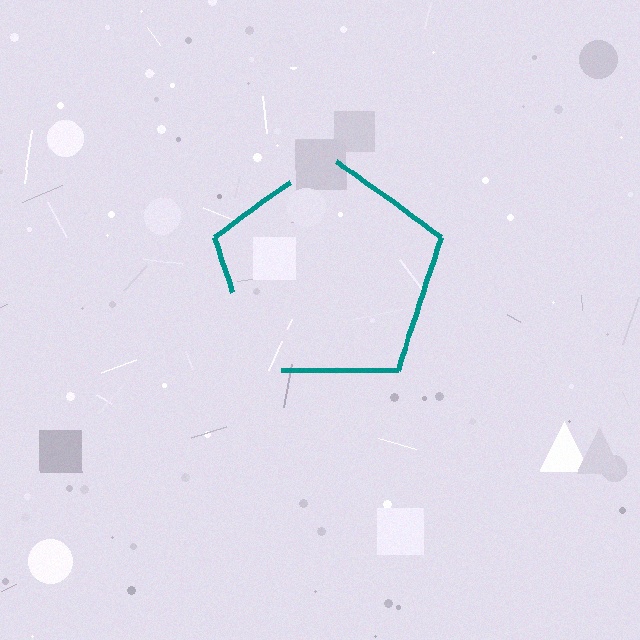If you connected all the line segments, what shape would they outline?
They would outline a pentagon.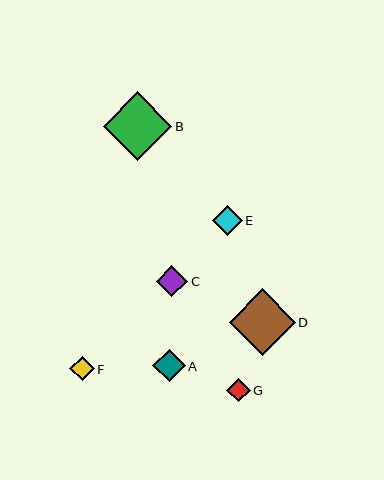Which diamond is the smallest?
Diamond G is the smallest with a size of approximately 24 pixels.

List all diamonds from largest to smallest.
From largest to smallest: B, D, A, C, E, F, G.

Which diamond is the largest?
Diamond B is the largest with a size of approximately 69 pixels.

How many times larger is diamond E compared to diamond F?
Diamond E is approximately 1.2 times the size of diamond F.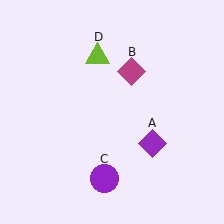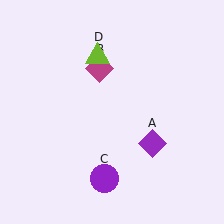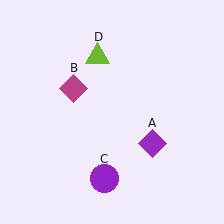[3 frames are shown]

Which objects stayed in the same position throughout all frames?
Purple diamond (object A) and purple circle (object C) and lime triangle (object D) remained stationary.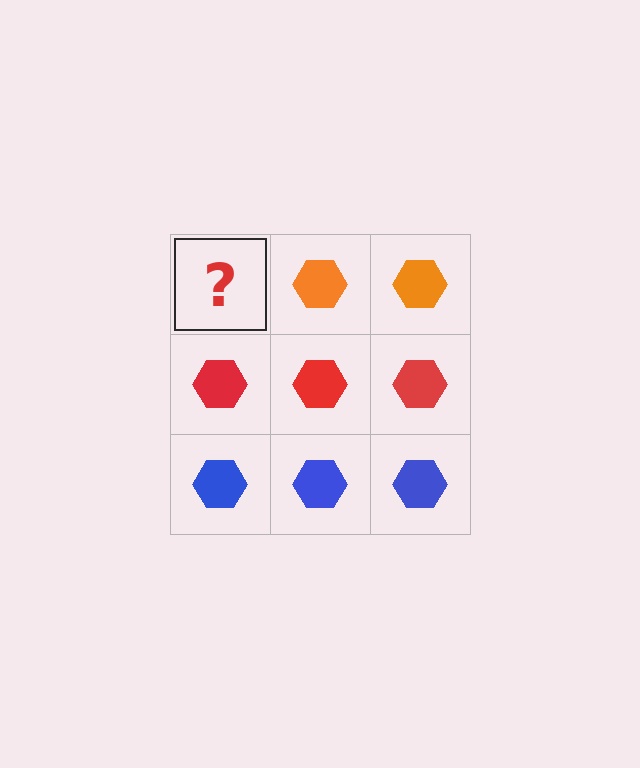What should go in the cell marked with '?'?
The missing cell should contain an orange hexagon.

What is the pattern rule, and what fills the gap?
The rule is that each row has a consistent color. The gap should be filled with an orange hexagon.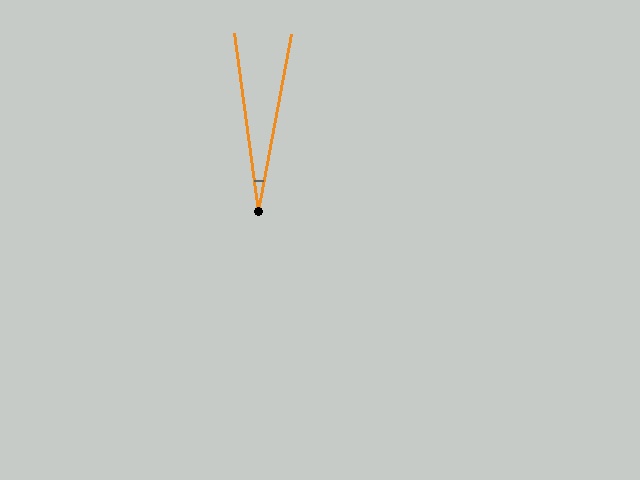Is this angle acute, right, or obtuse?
It is acute.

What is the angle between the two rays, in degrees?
Approximately 18 degrees.